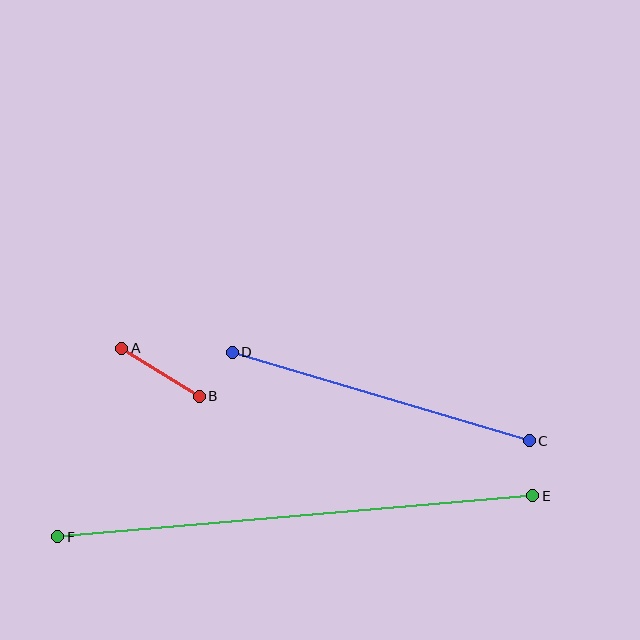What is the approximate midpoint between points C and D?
The midpoint is at approximately (381, 397) pixels.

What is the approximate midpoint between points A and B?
The midpoint is at approximately (161, 372) pixels.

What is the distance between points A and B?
The distance is approximately 91 pixels.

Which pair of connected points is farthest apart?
Points E and F are farthest apart.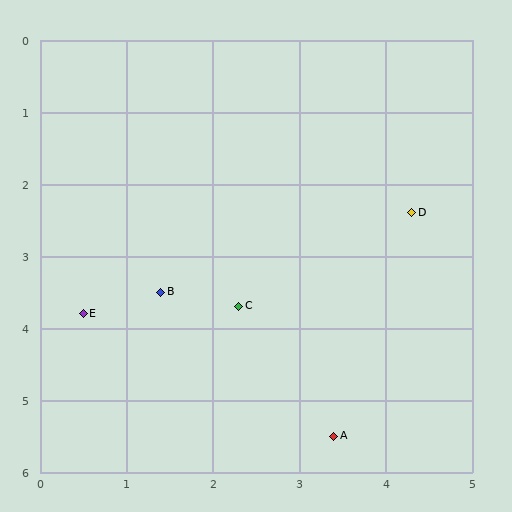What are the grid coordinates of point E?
Point E is at approximately (0.5, 3.8).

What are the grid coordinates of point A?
Point A is at approximately (3.4, 5.5).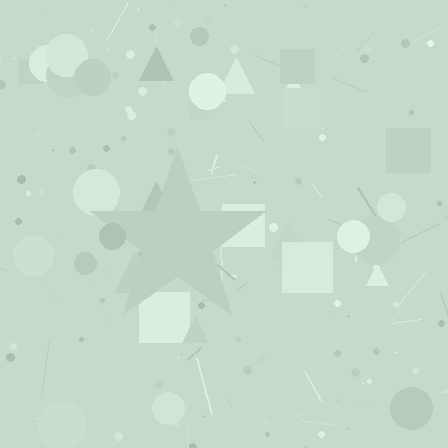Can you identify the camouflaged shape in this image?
The camouflaged shape is a star.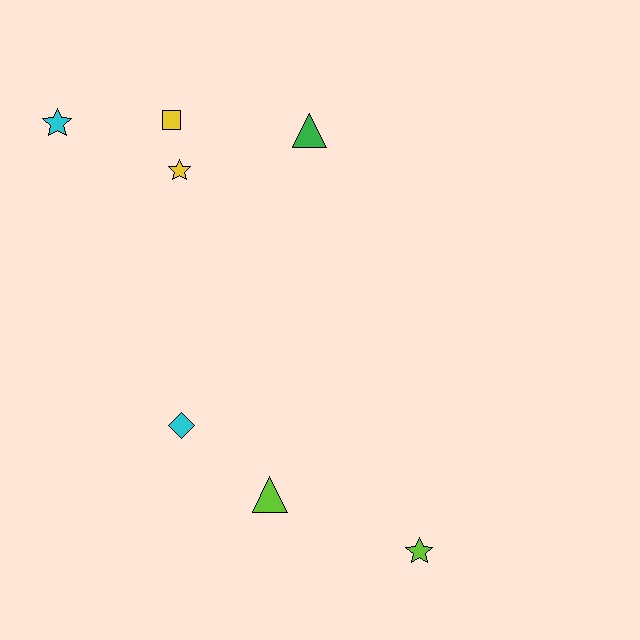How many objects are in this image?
There are 7 objects.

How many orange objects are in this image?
There are no orange objects.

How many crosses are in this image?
There are no crosses.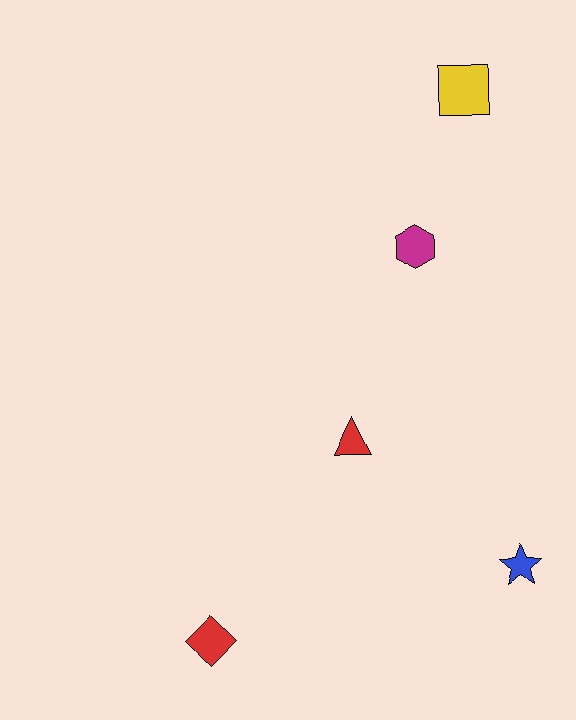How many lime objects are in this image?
There are no lime objects.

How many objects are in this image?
There are 5 objects.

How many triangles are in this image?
There is 1 triangle.